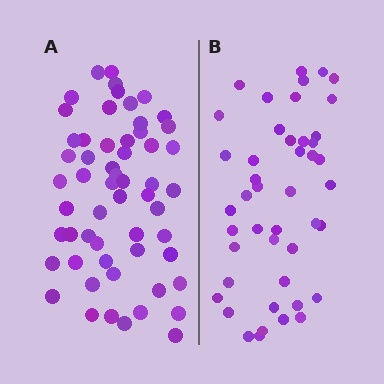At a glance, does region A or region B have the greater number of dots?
Region A (the left region) has more dots.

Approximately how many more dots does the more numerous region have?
Region A has roughly 12 or so more dots than region B.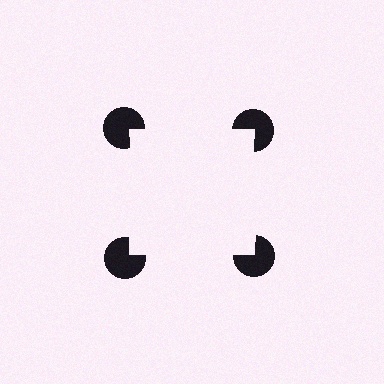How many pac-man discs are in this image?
There are 4 — one at each vertex of the illusory square.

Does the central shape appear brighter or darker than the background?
It typically appears slightly brighter than the background, even though no actual brightness change is drawn.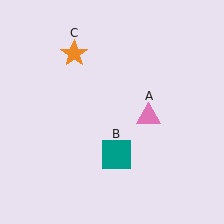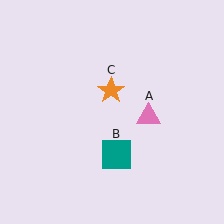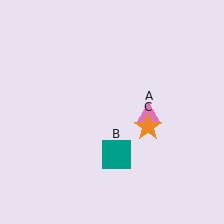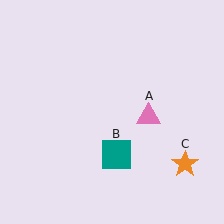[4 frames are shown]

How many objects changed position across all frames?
1 object changed position: orange star (object C).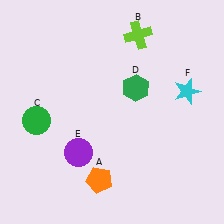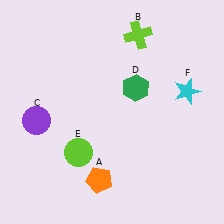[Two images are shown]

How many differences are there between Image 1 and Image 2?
There are 2 differences between the two images.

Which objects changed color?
C changed from green to purple. E changed from purple to lime.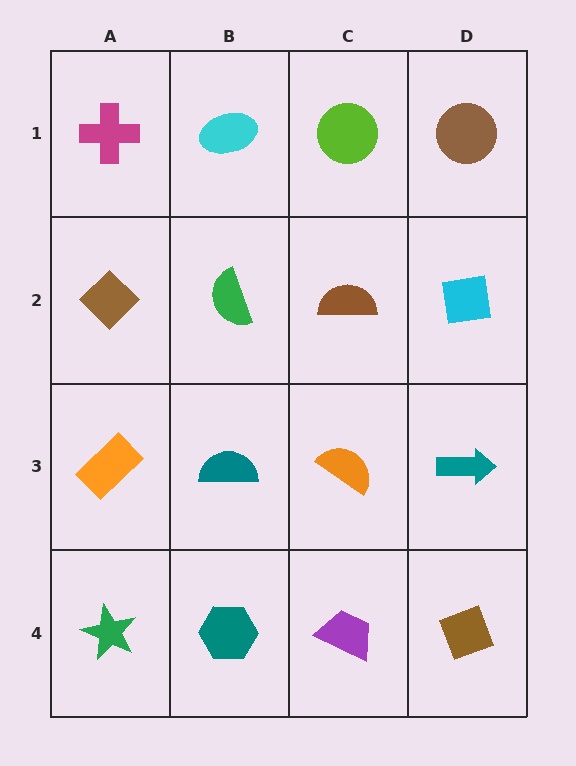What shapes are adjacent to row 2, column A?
A magenta cross (row 1, column A), an orange rectangle (row 3, column A), a green semicircle (row 2, column B).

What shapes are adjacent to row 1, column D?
A cyan square (row 2, column D), a lime circle (row 1, column C).